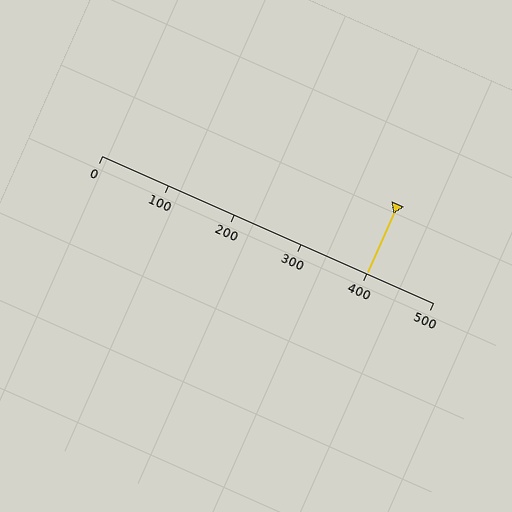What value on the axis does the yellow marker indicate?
The marker indicates approximately 400.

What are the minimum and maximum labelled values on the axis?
The axis runs from 0 to 500.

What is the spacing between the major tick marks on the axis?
The major ticks are spaced 100 apart.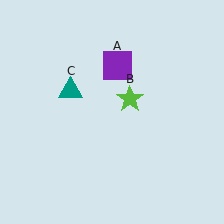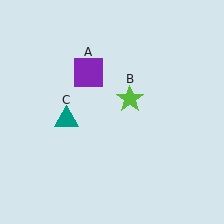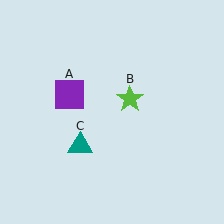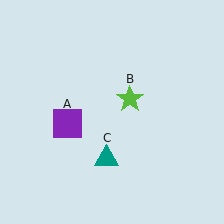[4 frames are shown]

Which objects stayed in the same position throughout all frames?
Lime star (object B) remained stationary.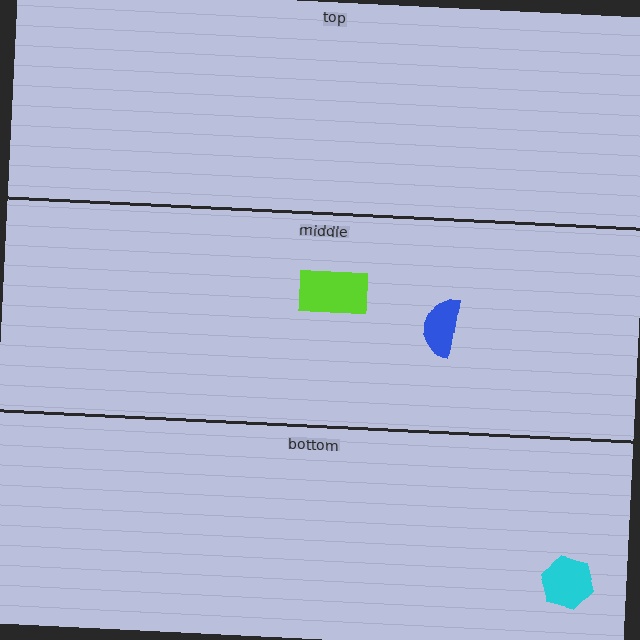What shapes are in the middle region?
The lime rectangle, the blue semicircle.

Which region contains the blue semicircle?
The middle region.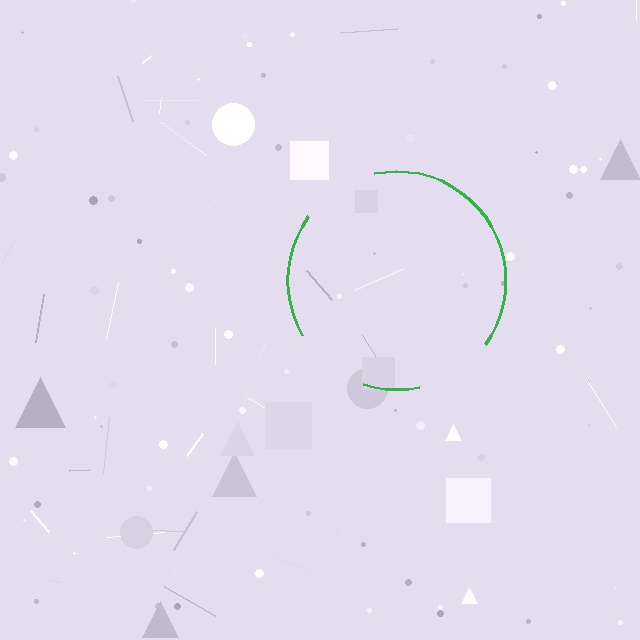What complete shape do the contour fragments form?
The contour fragments form a circle.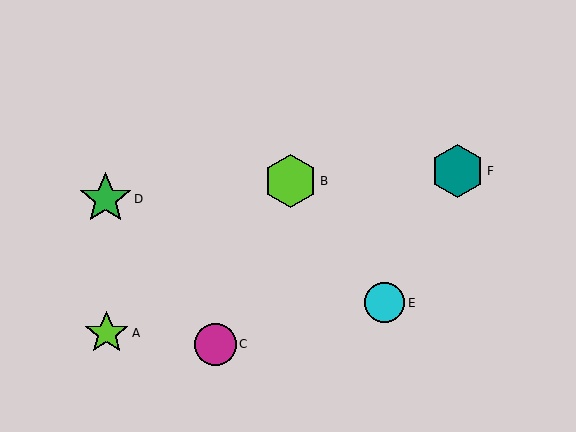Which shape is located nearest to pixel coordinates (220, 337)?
The magenta circle (labeled C) at (215, 344) is nearest to that location.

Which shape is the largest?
The teal hexagon (labeled F) is the largest.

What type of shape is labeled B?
Shape B is a lime hexagon.